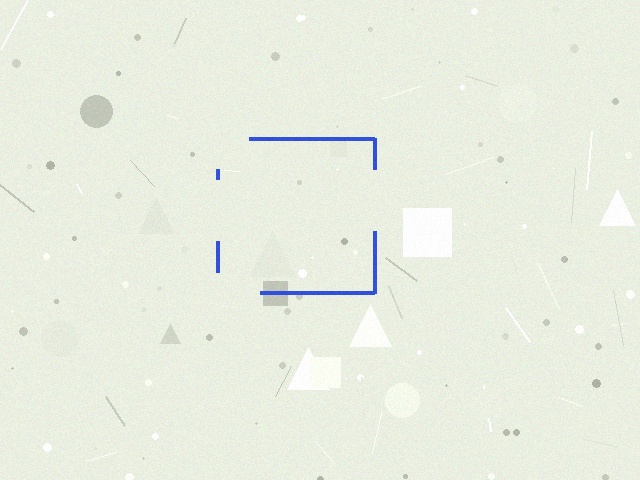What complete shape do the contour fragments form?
The contour fragments form a square.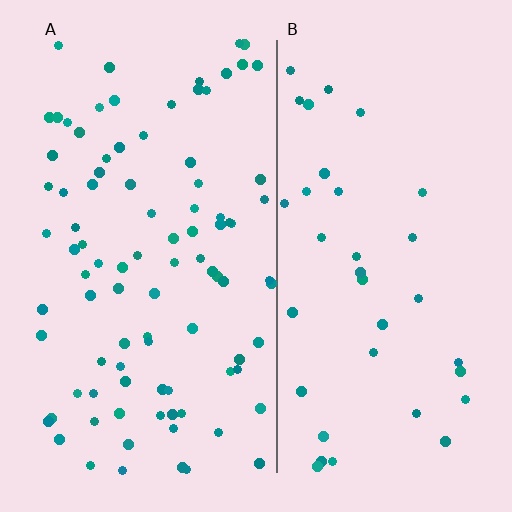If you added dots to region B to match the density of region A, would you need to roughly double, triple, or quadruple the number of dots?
Approximately triple.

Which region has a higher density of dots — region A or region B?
A (the left).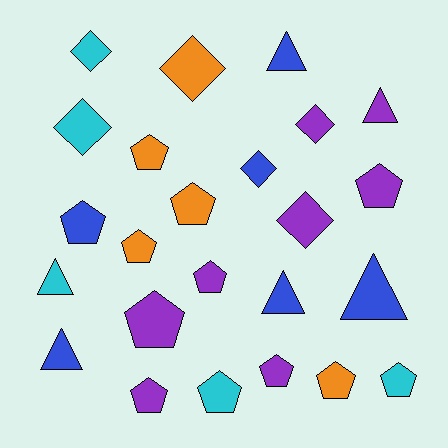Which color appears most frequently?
Purple, with 8 objects.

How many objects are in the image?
There are 24 objects.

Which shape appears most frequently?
Pentagon, with 12 objects.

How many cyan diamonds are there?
There are 2 cyan diamonds.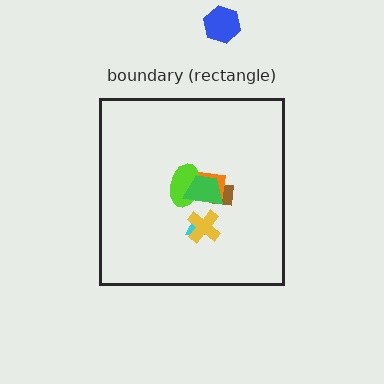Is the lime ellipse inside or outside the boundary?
Inside.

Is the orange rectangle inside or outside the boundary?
Inside.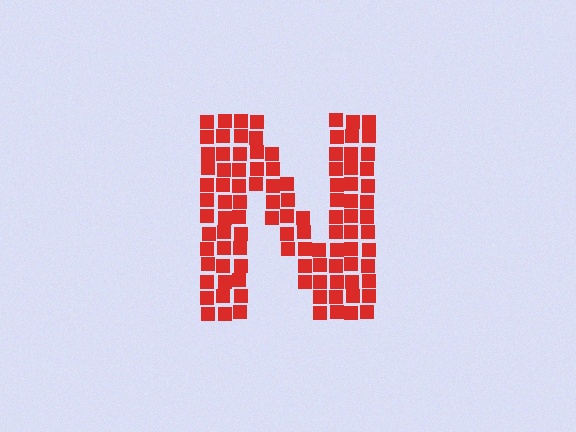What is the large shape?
The large shape is the letter N.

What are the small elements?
The small elements are squares.